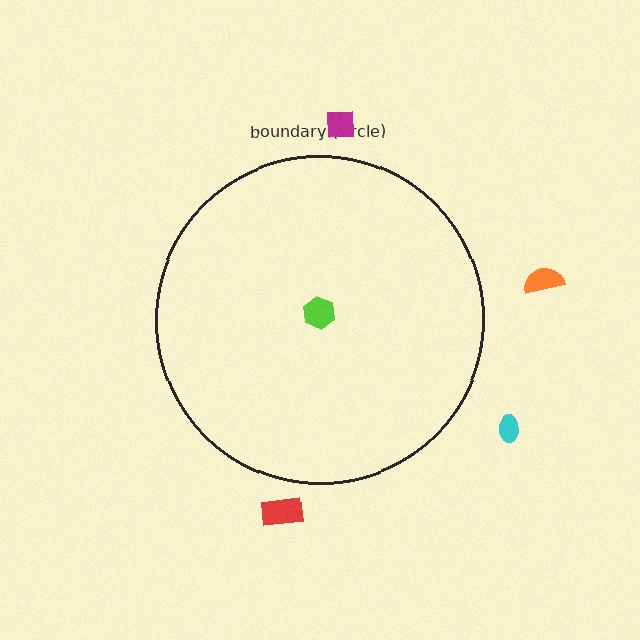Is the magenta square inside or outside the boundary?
Outside.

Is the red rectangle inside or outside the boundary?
Outside.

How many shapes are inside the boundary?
1 inside, 4 outside.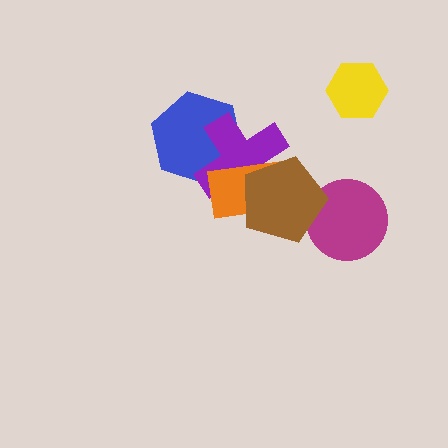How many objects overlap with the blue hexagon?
2 objects overlap with the blue hexagon.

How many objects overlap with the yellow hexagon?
0 objects overlap with the yellow hexagon.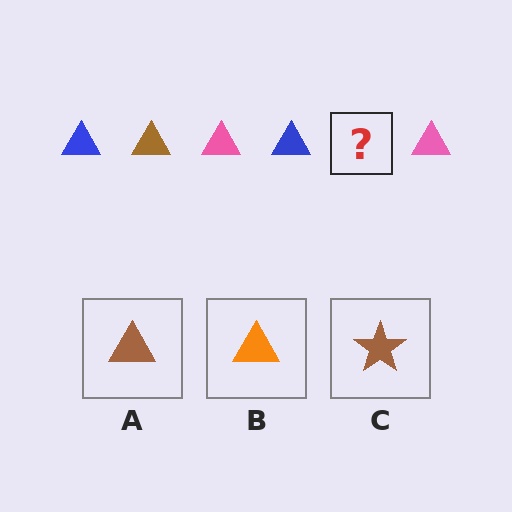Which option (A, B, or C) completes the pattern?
A.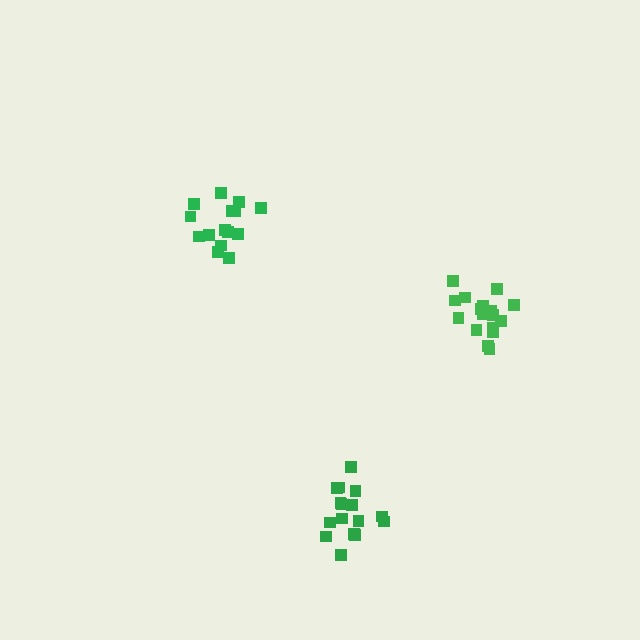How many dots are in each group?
Group 1: 17 dots, Group 2: 16 dots, Group 3: 15 dots (48 total).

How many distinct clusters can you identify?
There are 3 distinct clusters.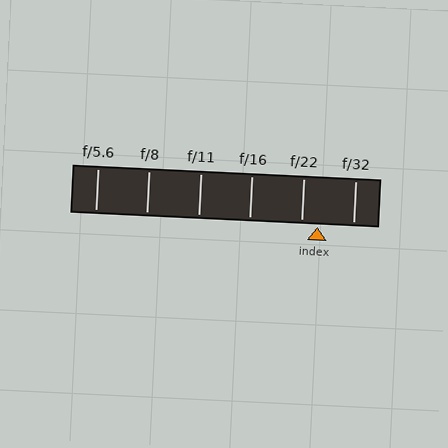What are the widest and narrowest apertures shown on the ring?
The widest aperture shown is f/5.6 and the narrowest is f/32.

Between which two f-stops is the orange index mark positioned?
The index mark is between f/22 and f/32.